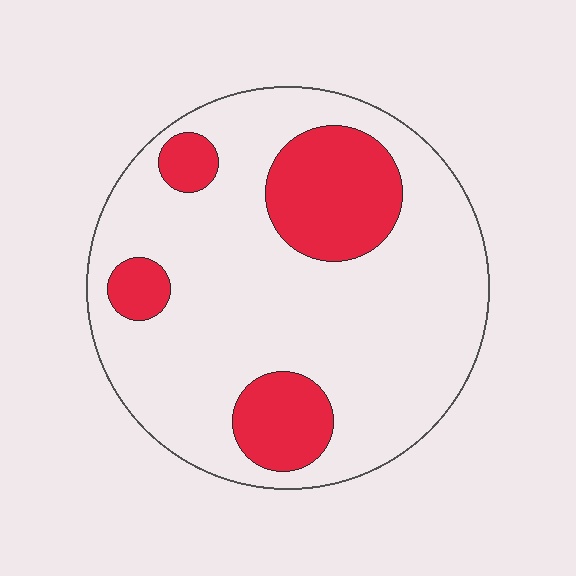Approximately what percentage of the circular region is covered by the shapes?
Approximately 25%.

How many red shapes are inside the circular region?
4.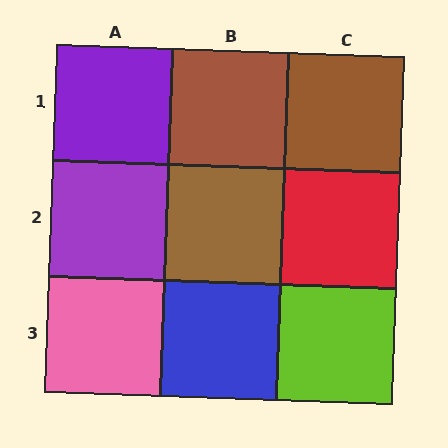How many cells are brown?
3 cells are brown.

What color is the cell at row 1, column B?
Brown.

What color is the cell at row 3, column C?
Lime.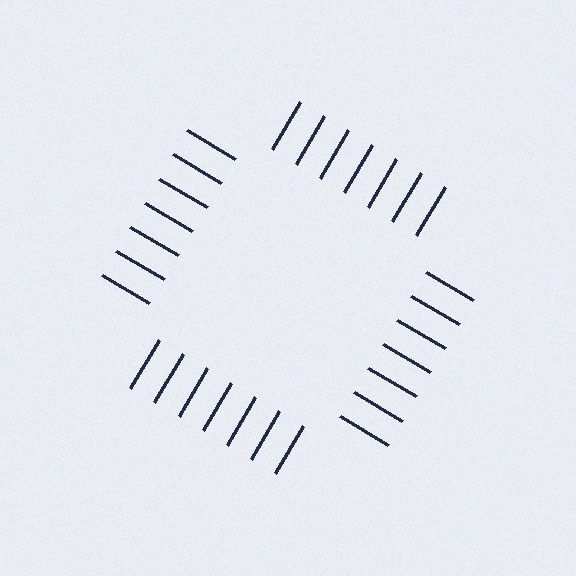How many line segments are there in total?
28 — 7 along each of the 4 edges.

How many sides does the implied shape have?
4 sides — the line-ends trace a square.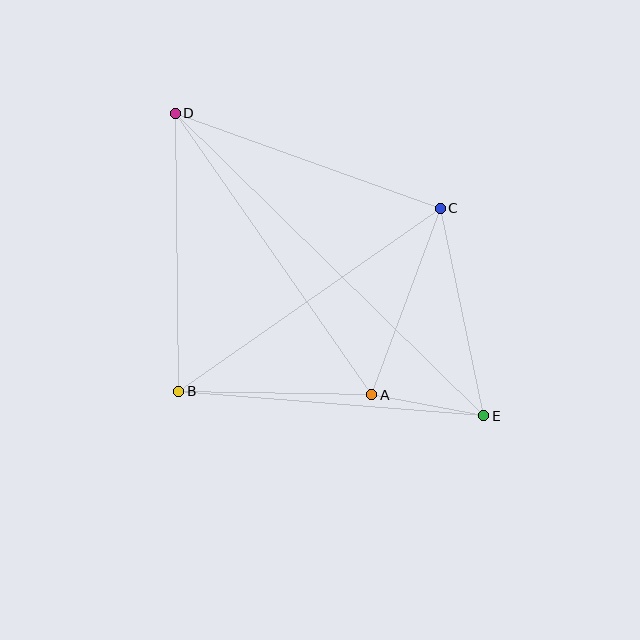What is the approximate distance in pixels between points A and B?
The distance between A and B is approximately 193 pixels.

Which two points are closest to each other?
Points A and E are closest to each other.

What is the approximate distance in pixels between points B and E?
The distance between B and E is approximately 306 pixels.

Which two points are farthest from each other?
Points D and E are farthest from each other.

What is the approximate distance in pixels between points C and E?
The distance between C and E is approximately 212 pixels.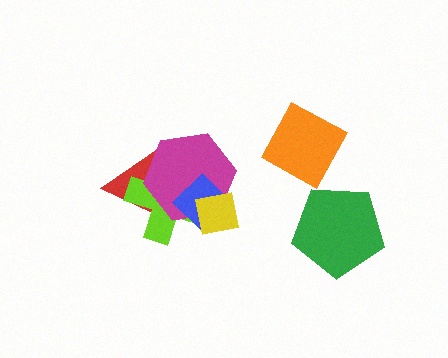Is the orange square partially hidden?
No, no other shape covers it.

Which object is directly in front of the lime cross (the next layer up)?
The magenta hexagon is directly in front of the lime cross.